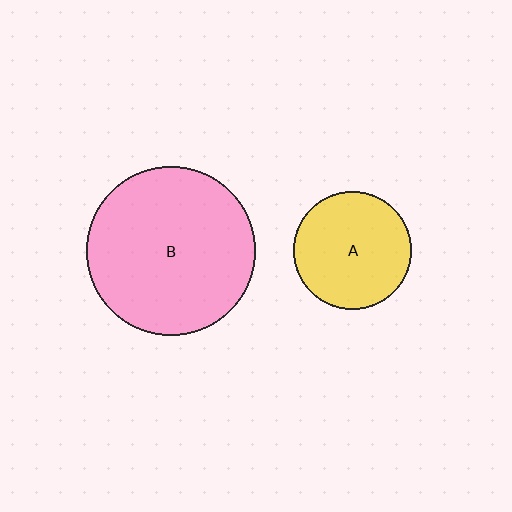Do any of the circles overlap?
No, none of the circles overlap.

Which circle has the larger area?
Circle B (pink).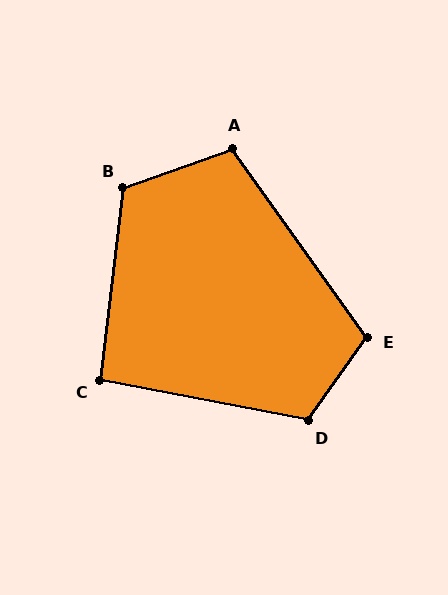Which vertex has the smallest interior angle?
C, at approximately 94 degrees.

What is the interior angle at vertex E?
Approximately 109 degrees (obtuse).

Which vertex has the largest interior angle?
B, at approximately 116 degrees.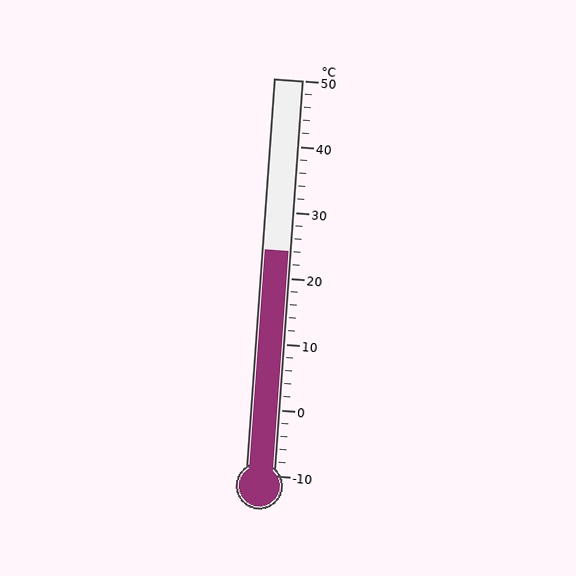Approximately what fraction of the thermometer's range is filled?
The thermometer is filled to approximately 55% of its range.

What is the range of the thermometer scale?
The thermometer scale ranges from -10°C to 50°C.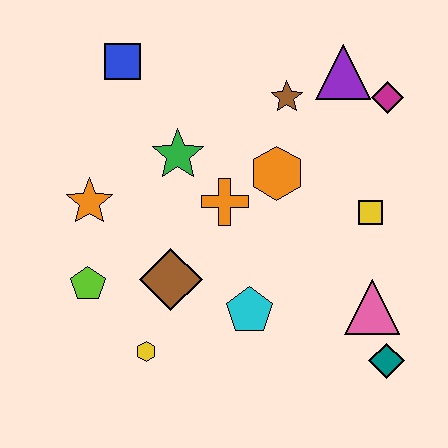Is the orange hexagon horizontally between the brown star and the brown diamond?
Yes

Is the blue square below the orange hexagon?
No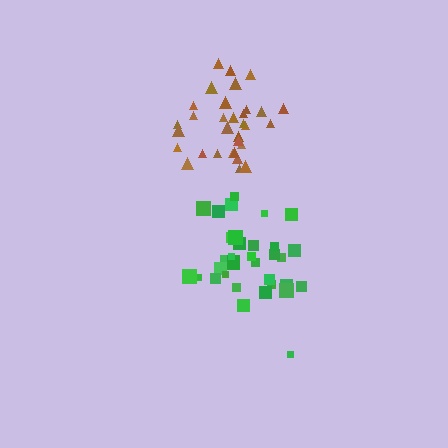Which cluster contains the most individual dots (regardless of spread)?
Green (34).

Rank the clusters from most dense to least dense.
brown, green.